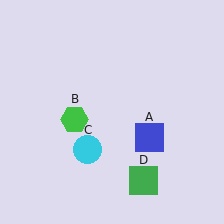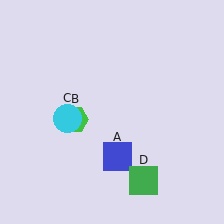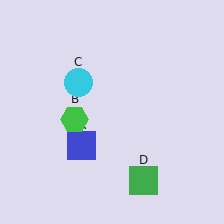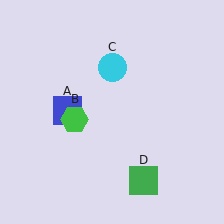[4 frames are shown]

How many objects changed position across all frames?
2 objects changed position: blue square (object A), cyan circle (object C).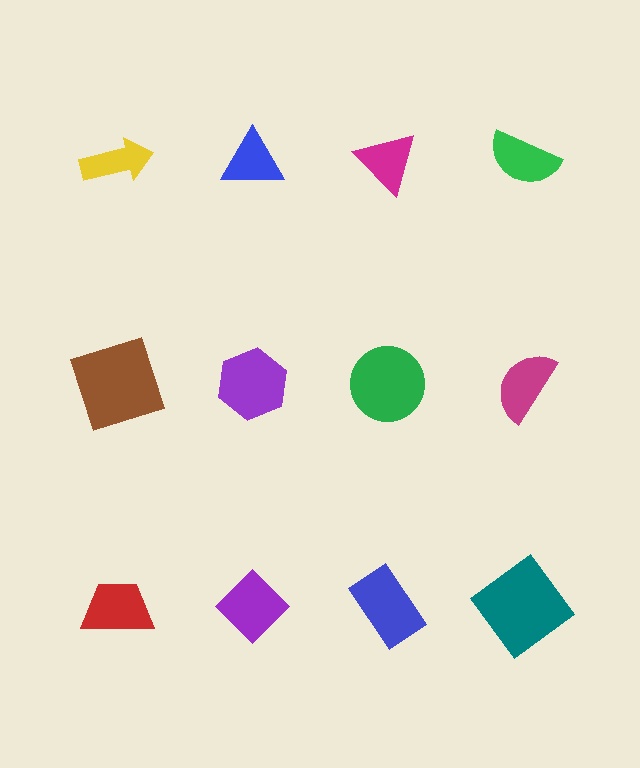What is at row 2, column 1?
A brown square.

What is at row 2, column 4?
A magenta semicircle.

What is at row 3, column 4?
A teal diamond.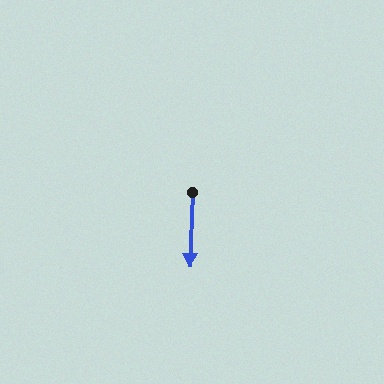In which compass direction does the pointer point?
South.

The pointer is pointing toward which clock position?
Roughly 6 o'clock.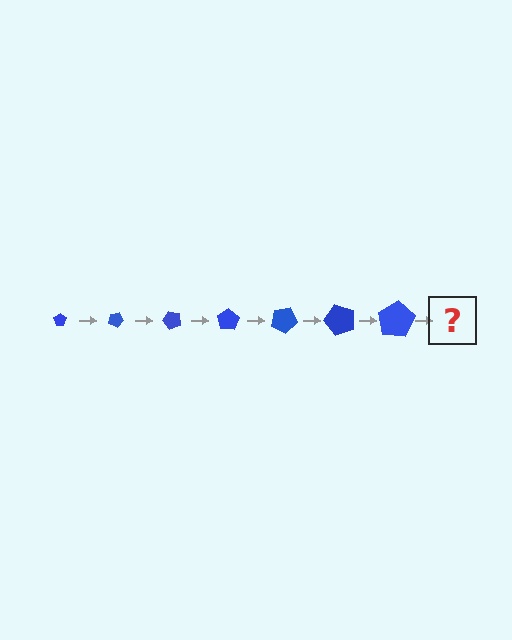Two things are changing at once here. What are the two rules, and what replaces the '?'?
The two rules are that the pentagon grows larger each step and it rotates 25 degrees each step. The '?' should be a pentagon, larger than the previous one and rotated 175 degrees from the start.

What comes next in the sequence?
The next element should be a pentagon, larger than the previous one and rotated 175 degrees from the start.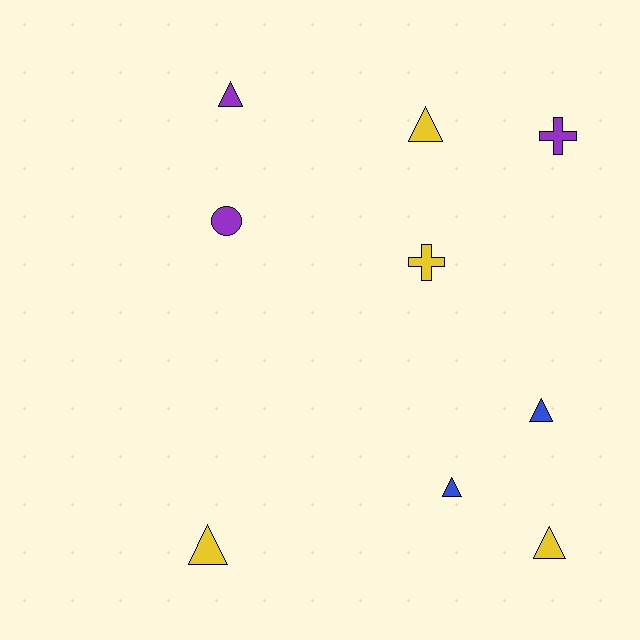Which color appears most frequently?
Yellow, with 4 objects.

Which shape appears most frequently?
Triangle, with 6 objects.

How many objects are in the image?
There are 9 objects.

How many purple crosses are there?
There is 1 purple cross.